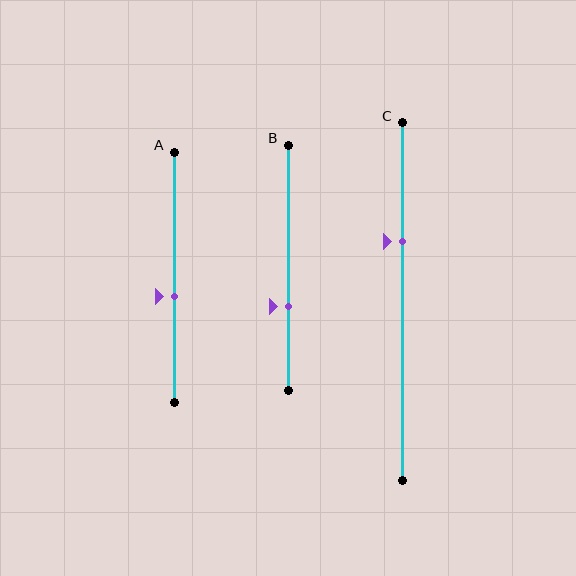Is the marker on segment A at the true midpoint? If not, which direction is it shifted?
No, the marker on segment A is shifted downward by about 8% of the segment length.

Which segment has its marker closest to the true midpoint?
Segment A has its marker closest to the true midpoint.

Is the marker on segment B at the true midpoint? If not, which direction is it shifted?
No, the marker on segment B is shifted downward by about 15% of the segment length.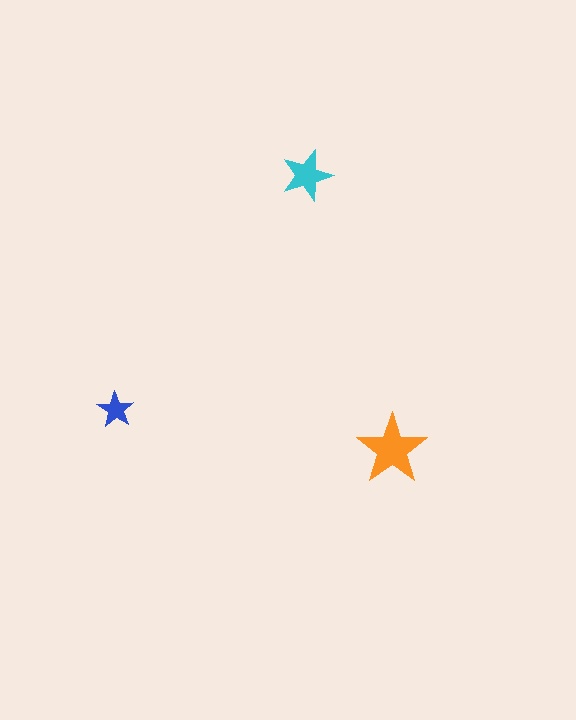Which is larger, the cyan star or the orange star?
The orange one.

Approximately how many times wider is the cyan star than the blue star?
About 1.5 times wider.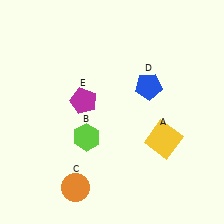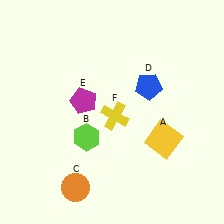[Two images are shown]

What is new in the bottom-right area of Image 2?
A yellow cross (F) was added in the bottom-right area of Image 2.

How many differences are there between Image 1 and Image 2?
There is 1 difference between the two images.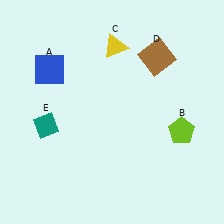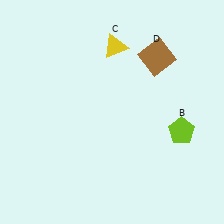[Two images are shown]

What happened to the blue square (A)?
The blue square (A) was removed in Image 2. It was in the top-left area of Image 1.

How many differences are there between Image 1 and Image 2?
There are 2 differences between the two images.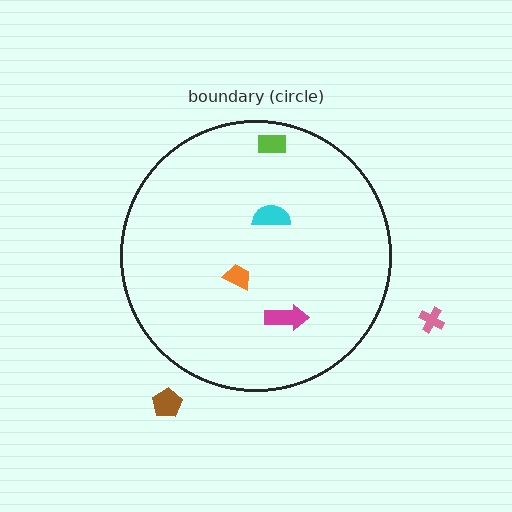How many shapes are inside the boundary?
4 inside, 2 outside.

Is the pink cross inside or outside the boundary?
Outside.